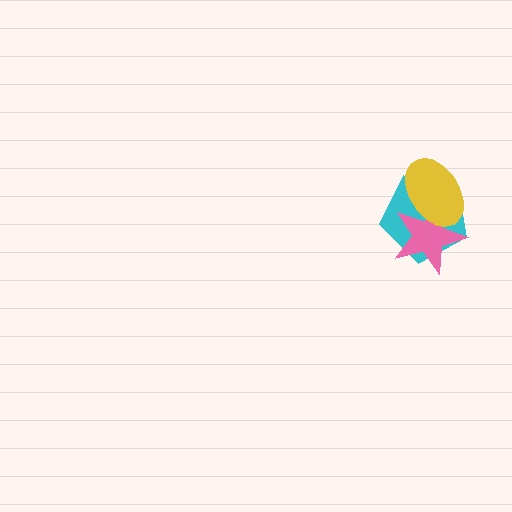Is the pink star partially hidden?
Yes, it is partially covered by another shape.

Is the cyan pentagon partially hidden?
Yes, it is partially covered by another shape.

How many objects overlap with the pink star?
2 objects overlap with the pink star.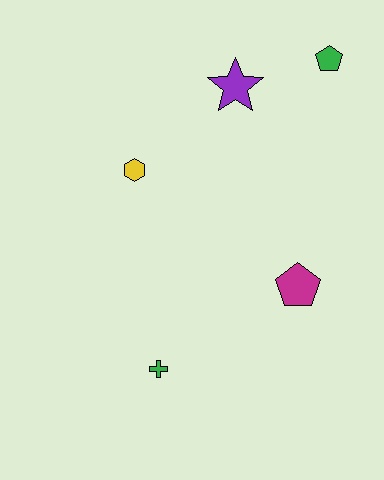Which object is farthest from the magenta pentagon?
The green pentagon is farthest from the magenta pentagon.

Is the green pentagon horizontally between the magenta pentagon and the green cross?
No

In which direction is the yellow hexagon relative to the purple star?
The yellow hexagon is to the left of the purple star.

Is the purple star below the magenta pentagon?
No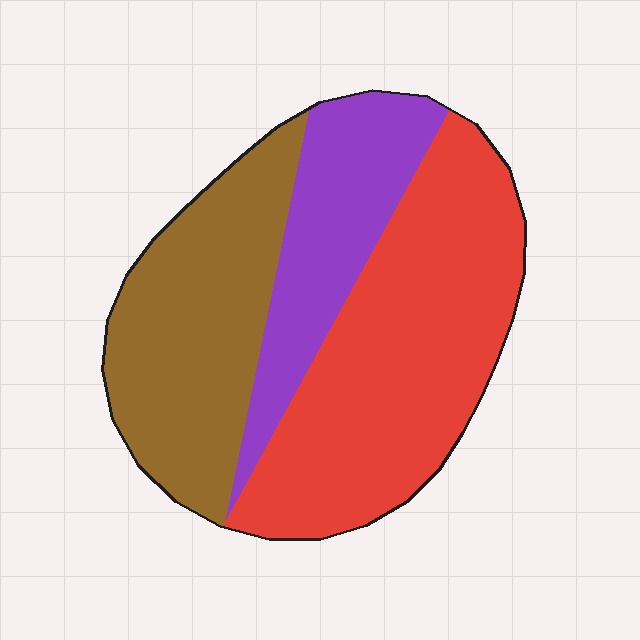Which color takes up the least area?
Purple, at roughly 20%.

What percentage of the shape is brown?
Brown takes up about one third (1/3) of the shape.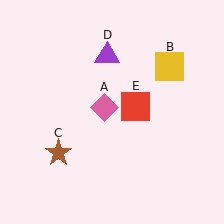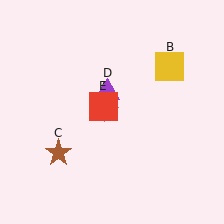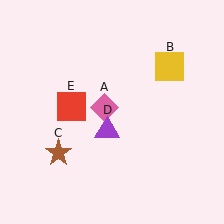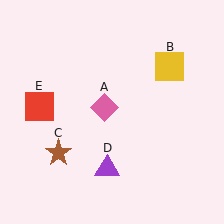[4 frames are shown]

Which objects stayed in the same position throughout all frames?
Pink diamond (object A) and yellow square (object B) and brown star (object C) remained stationary.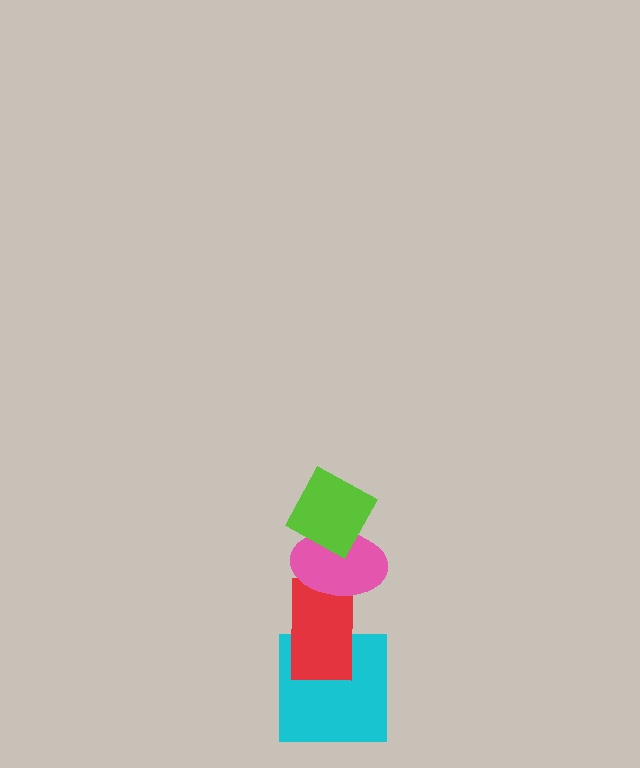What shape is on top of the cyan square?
The red rectangle is on top of the cyan square.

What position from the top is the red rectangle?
The red rectangle is 3rd from the top.